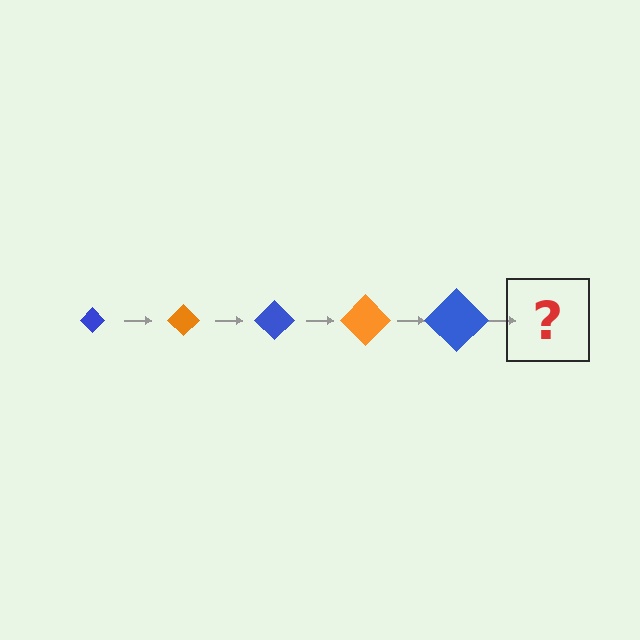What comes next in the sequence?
The next element should be an orange diamond, larger than the previous one.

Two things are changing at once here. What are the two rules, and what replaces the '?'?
The two rules are that the diamond grows larger each step and the color cycles through blue and orange. The '?' should be an orange diamond, larger than the previous one.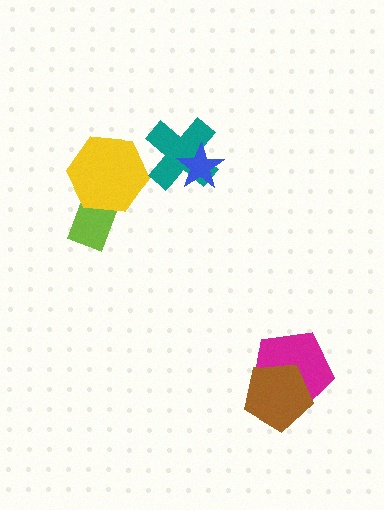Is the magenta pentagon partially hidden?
Yes, it is partially covered by another shape.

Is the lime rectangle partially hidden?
Yes, it is partially covered by another shape.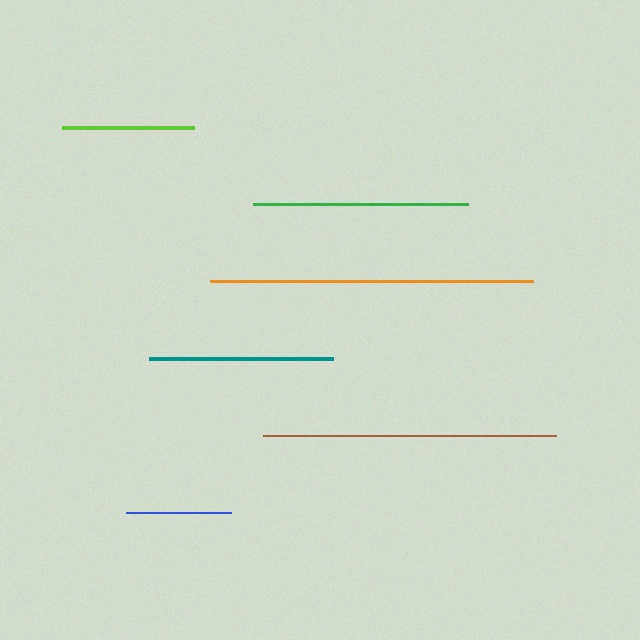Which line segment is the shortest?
The blue line is the shortest at approximately 105 pixels.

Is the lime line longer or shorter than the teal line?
The teal line is longer than the lime line.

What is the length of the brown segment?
The brown segment is approximately 293 pixels long.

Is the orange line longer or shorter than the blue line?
The orange line is longer than the blue line.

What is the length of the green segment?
The green segment is approximately 215 pixels long.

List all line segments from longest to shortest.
From longest to shortest: orange, brown, green, teal, lime, blue.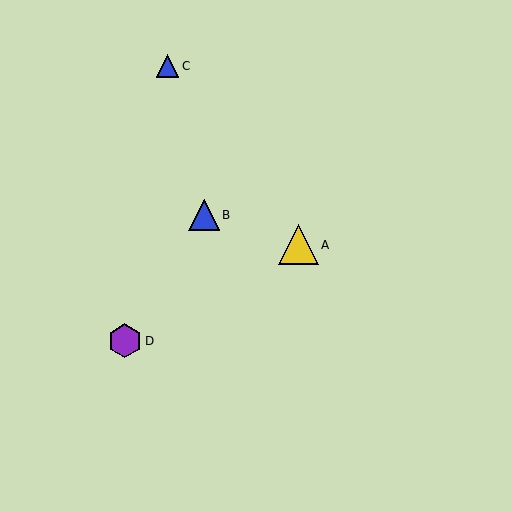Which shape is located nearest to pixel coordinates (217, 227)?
The blue triangle (labeled B) at (204, 215) is nearest to that location.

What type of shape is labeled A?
Shape A is a yellow triangle.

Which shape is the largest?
The yellow triangle (labeled A) is the largest.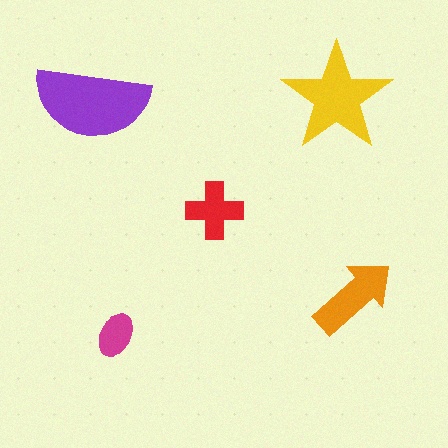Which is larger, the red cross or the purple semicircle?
The purple semicircle.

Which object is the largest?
The purple semicircle.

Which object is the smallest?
The magenta ellipse.